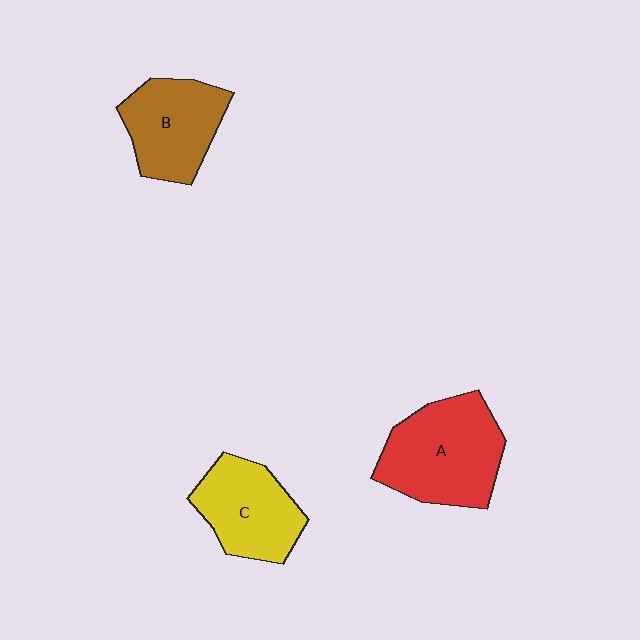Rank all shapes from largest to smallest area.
From largest to smallest: A (red), B (brown), C (yellow).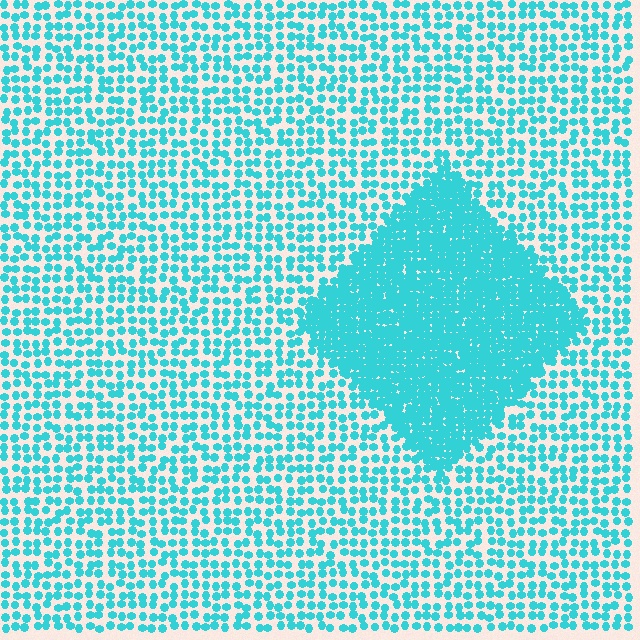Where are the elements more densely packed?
The elements are more densely packed inside the diamond boundary.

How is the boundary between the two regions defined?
The boundary is defined by a change in element density (approximately 2.5x ratio). All elements are the same color, size, and shape.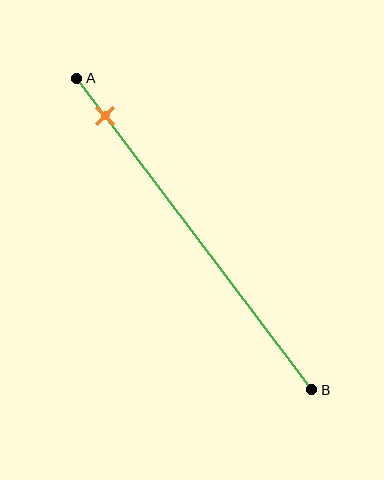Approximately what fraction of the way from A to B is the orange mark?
The orange mark is approximately 10% of the way from A to B.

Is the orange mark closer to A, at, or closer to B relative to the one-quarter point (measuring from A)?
The orange mark is closer to point A than the one-quarter point of segment AB.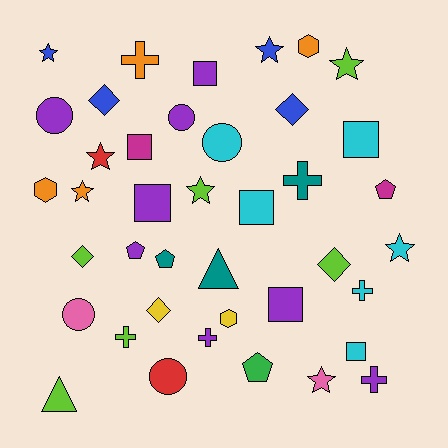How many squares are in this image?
There are 7 squares.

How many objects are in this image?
There are 40 objects.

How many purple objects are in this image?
There are 8 purple objects.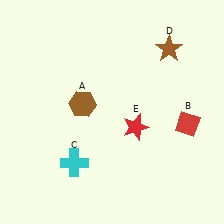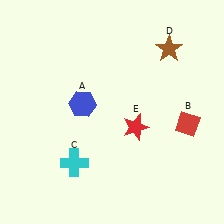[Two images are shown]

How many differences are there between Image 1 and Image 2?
There is 1 difference between the two images.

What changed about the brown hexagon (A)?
In Image 1, A is brown. In Image 2, it changed to blue.